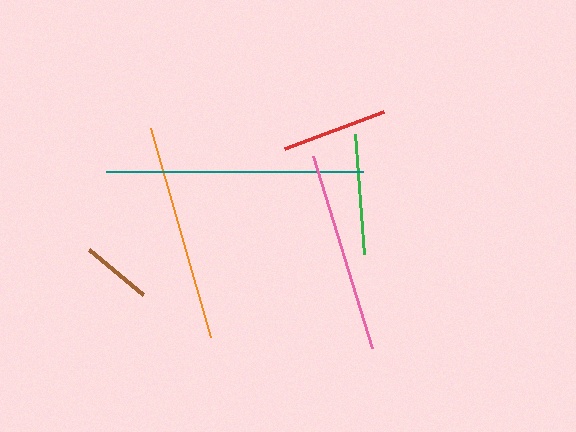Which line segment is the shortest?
The brown line is the shortest at approximately 70 pixels.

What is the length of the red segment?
The red segment is approximately 105 pixels long.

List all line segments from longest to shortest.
From longest to shortest: teal, orange, pink, green, red, brown.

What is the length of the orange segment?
The orange segment is approximately 217 pixels long.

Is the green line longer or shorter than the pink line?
The pink line is longer than the green line.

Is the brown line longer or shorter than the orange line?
The orange line is longer than the brown line.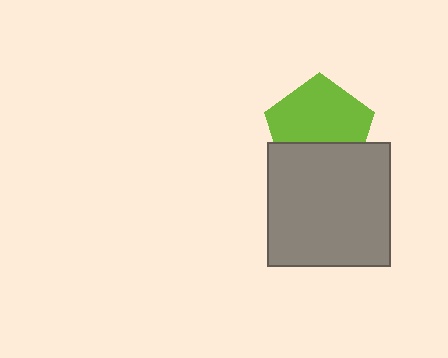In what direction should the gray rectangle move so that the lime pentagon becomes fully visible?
The gray rectangle should move down. That is the shortest direction to clear the overlap and leave the lime pentagon fully visible.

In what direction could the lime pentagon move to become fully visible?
The lime pentagon could move up. That would shift it out from behind the gray rectangle entirely.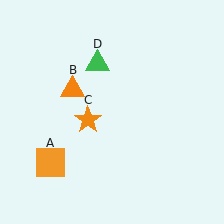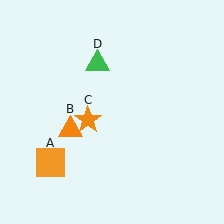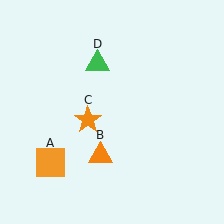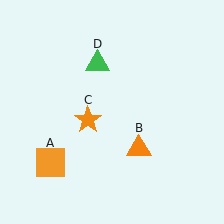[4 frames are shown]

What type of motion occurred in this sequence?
The orange triangle (object B) rotated counterclockwise around the center of the scene.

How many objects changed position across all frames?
1 object changed position: orange triangle (object B).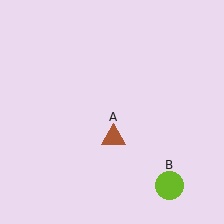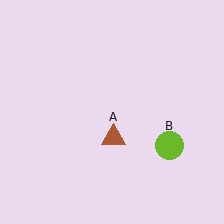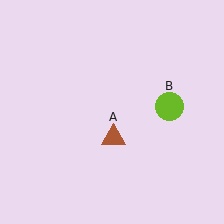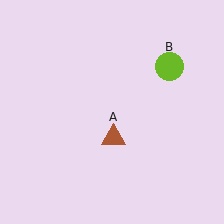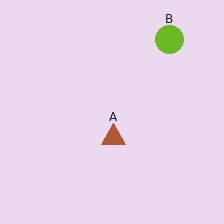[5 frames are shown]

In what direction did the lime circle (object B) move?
The lime circle (object B) moved up.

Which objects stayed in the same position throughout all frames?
Brown triangle (object A) remained stationary.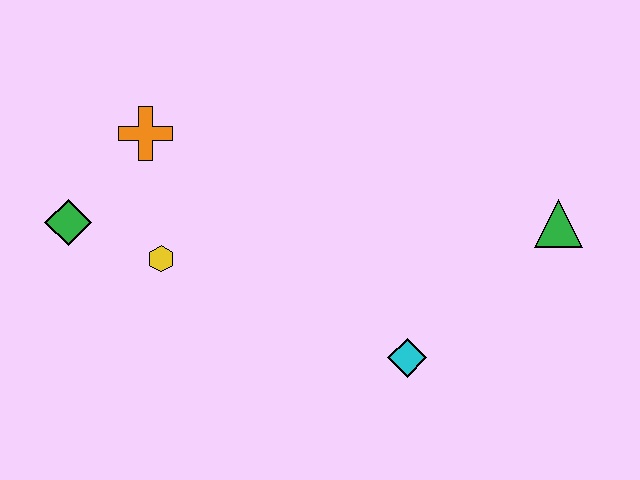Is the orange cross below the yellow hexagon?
No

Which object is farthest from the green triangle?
The green diamond is farthest from the green triangle.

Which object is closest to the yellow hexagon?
The green diamond is closest to the yellow hexagon.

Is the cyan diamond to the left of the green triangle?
Yes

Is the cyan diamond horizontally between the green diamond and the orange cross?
No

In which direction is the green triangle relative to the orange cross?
The green triangle is to the right of the orange cross.